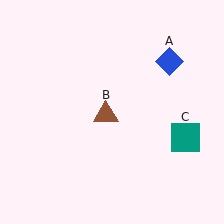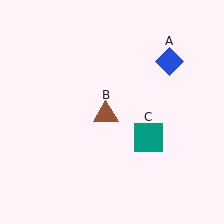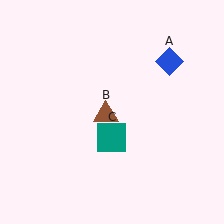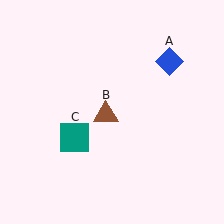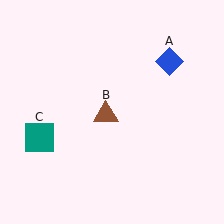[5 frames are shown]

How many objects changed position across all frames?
1 object changed position: teal square (object C).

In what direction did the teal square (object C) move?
The teal square (object C) moved left.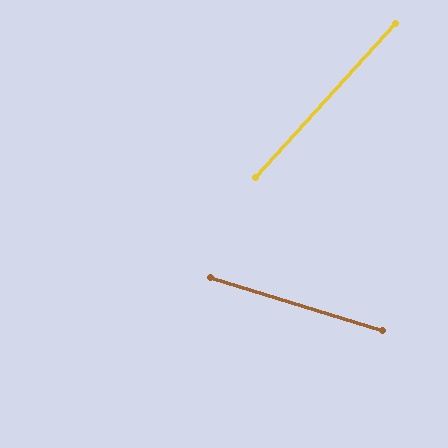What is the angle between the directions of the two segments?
Approximately 65 degrees.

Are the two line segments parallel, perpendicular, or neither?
Neither parallel nor perpendicular — they differ by about 65°.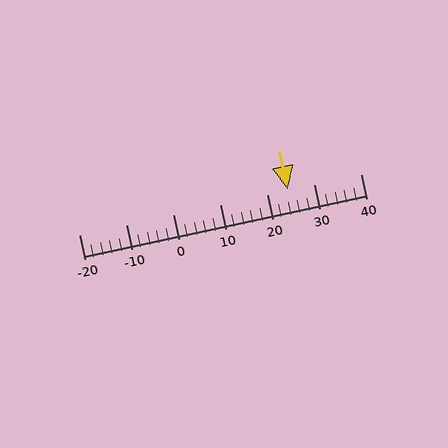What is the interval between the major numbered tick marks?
The major tick marks are spaced 10 units apart.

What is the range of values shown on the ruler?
The ruler shows values from -20 to 40.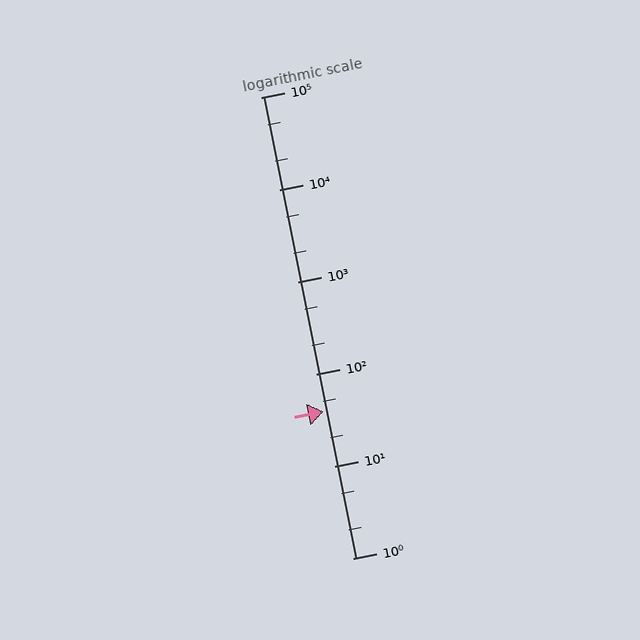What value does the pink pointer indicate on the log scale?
The pointer indicates approximately 39.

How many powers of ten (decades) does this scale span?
The scale spans 5 decades, from 1 to 100000.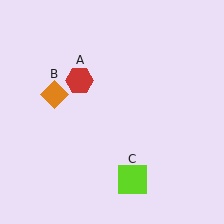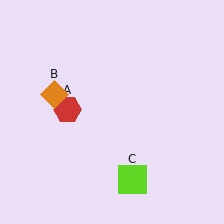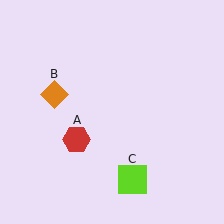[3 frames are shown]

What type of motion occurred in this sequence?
The red hexagon (object A) rotated counterclockwise around the center of the scene.